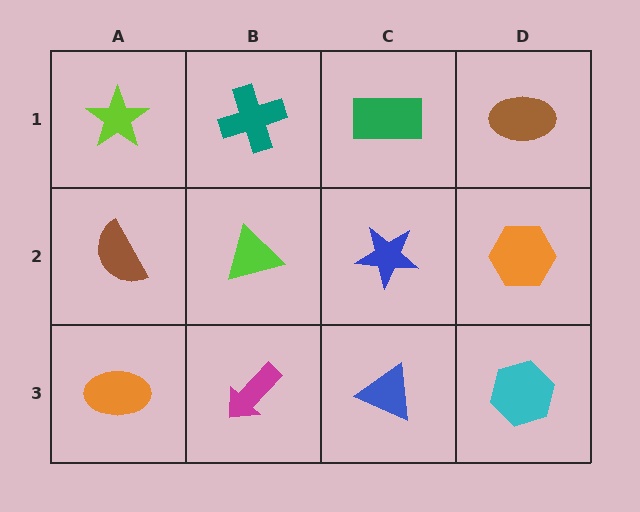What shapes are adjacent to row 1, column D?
An orange hexagon (row 2, column D), a green rectangle (row 1, column C).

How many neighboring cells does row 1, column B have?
3.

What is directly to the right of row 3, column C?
A cyan hexagon.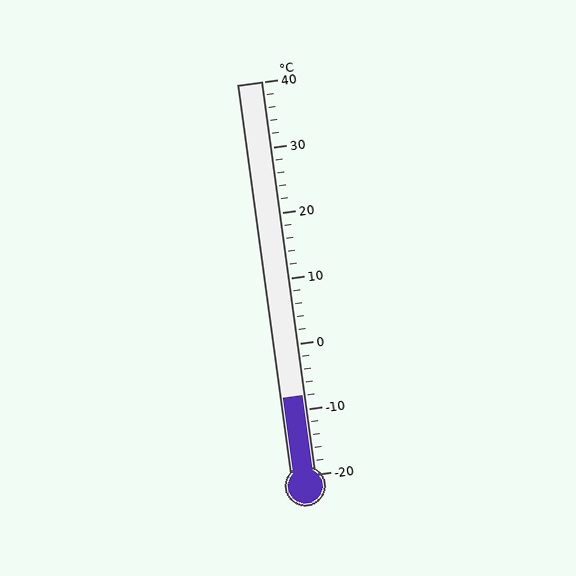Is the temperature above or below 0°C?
The temperature is below 0°C.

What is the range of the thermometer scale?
The thermometer scale ranges from -20°C to 40°C.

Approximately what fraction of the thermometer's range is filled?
The thermometer is filled to approximately 20% of its range.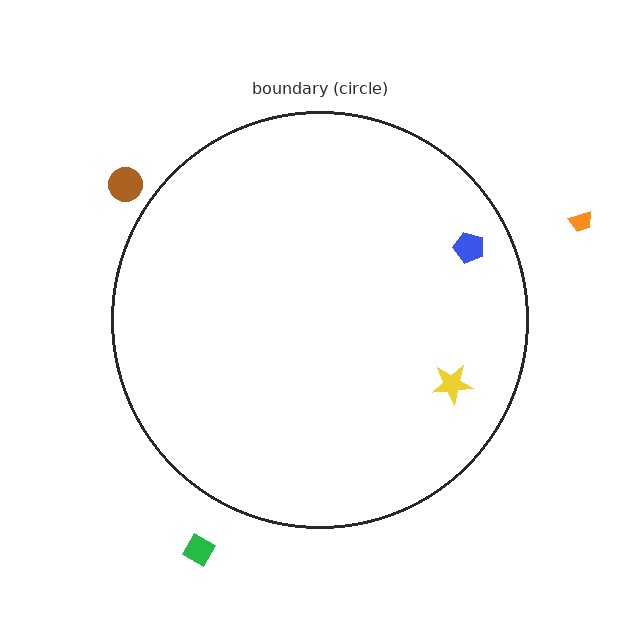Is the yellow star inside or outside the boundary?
Inside.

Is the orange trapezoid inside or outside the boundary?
Outside.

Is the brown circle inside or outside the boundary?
Outside.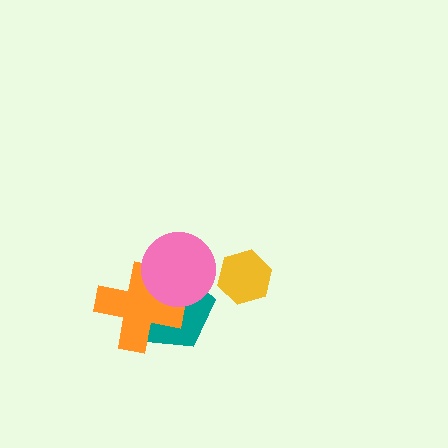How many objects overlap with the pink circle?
2 objects overlap with the pink circle.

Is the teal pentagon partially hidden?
Yes, it is partially covered by another shape.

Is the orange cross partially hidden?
Yes, it is partially covered by another shape.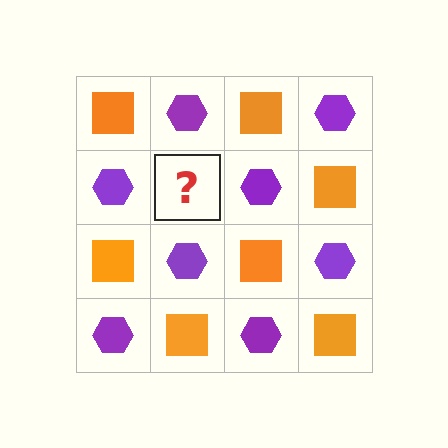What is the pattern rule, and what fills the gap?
The rule is that it alternates orange square and purple hexagon in a checkerboard pattern. The gap should be filled with an orange square.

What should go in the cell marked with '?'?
The missing cell should contain an orange square.